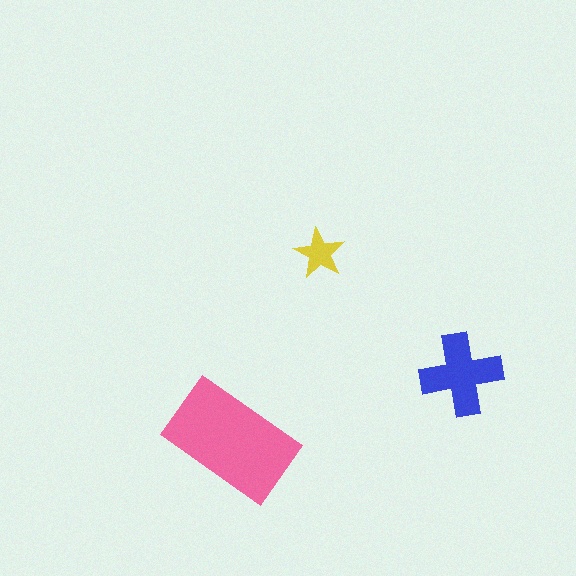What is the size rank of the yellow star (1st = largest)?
3rd.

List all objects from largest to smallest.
The pink rectangle, the blue cross, the yellow star.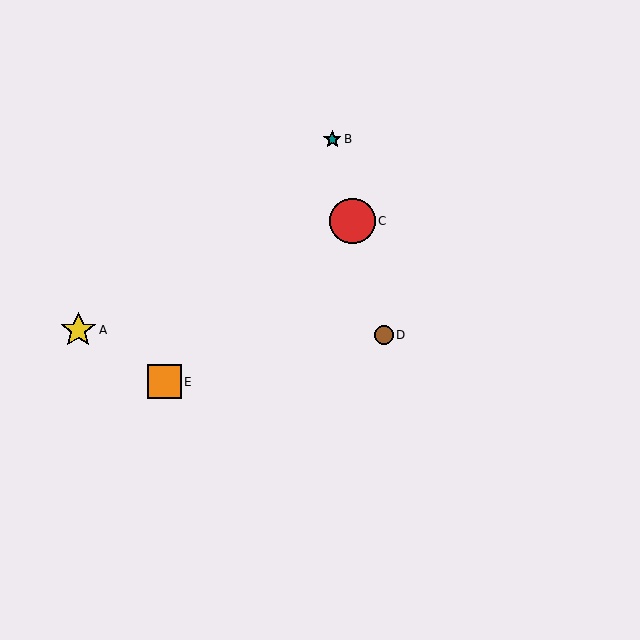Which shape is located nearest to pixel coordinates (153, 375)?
The orange square (labeled E) at (165, 382) is nearest to that location.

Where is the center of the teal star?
The center of the teal star is at (332, 139).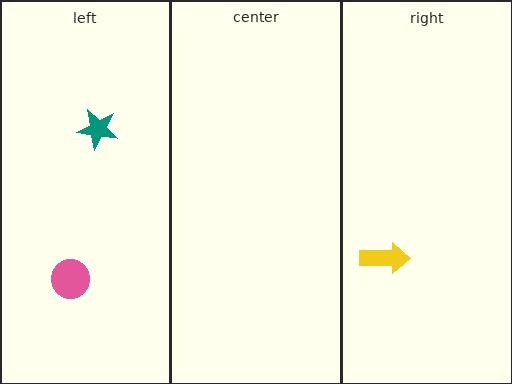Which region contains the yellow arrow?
The right region.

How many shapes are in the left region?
2.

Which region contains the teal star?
The left region.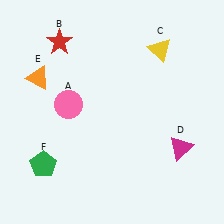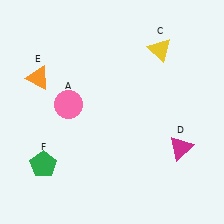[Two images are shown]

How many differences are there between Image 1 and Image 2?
There is 1 difference between the two images.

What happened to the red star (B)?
The red star (B) was removed in Image 2. It was in the top-left area of Image 1.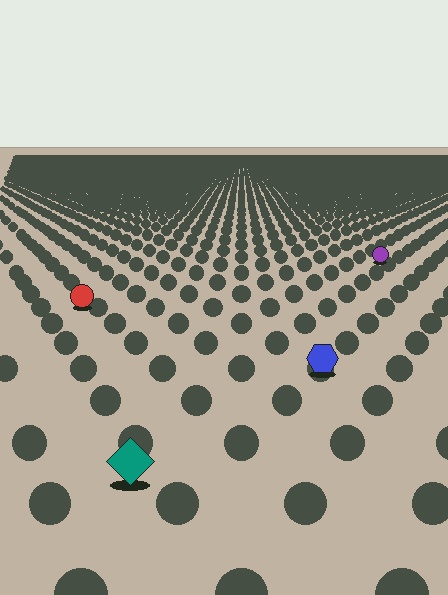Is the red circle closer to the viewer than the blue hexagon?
No. The blue hexagon is closer — you can tell from the texture gradient: the ground texture is coarser near it.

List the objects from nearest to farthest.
From nearest to farthest: the teal diamond, the blue hexagon, the red circle, the purple circle.